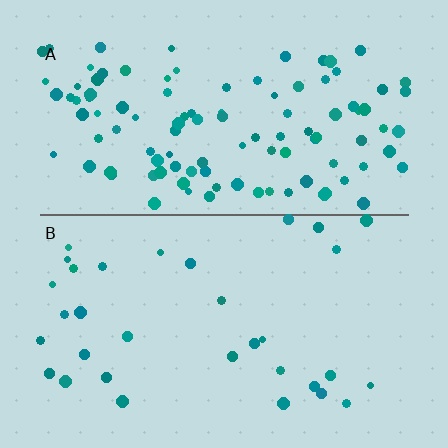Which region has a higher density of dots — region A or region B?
A (the top).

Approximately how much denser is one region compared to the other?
Approximately 3.3× — region A over region B.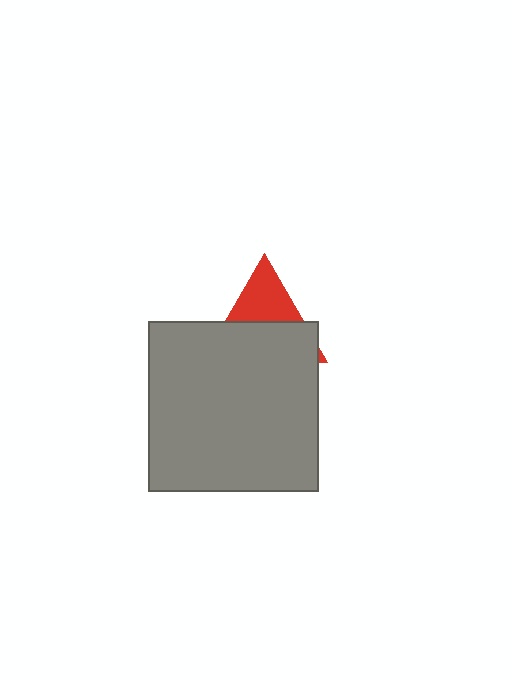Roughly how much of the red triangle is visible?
A small part of it is visible (roughly 40%).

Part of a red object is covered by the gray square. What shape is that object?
It is a triangle.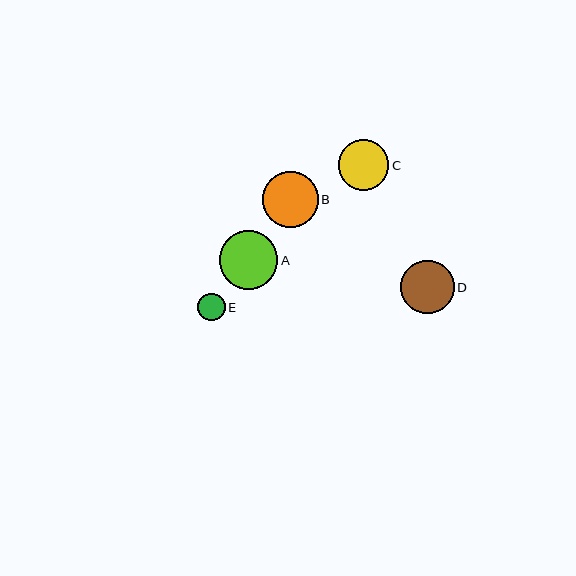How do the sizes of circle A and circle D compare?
Circle A and circle D are approximately the same size.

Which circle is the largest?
Circle A is the largest with a size of approximately 59 pixels.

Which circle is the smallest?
Circle E is the smallest with a size of approximately 28 pixels.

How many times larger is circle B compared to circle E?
Circle B is approximately 2.0 times the size of circle E.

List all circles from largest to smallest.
From largest to smallest: A, B, D, C, E.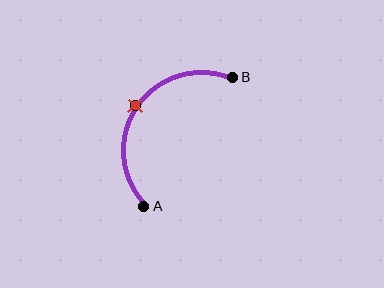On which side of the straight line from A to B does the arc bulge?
The arc bulges above and to the left of the straight line connecting A and B.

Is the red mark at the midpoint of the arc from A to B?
Yes. The red mark lies on the arc at equal arc-length from both A and B — it is the arc midpoint.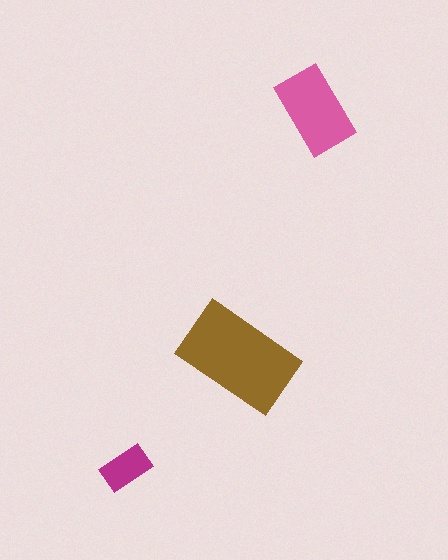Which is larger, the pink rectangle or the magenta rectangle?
The pink one.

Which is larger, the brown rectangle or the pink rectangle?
The brown one.